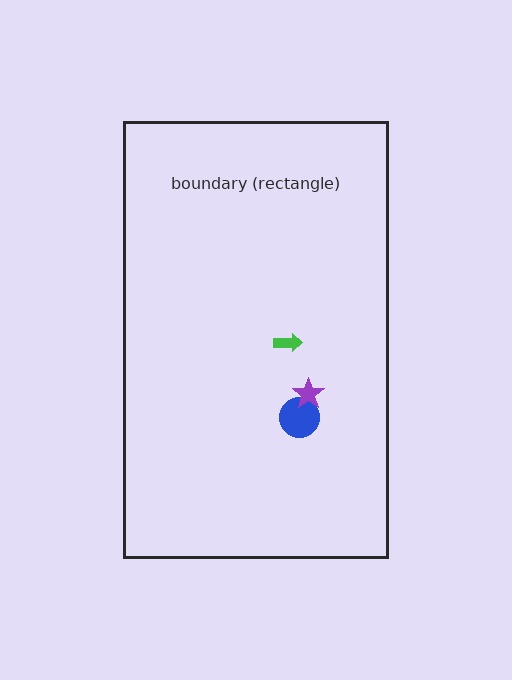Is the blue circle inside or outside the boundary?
Inside.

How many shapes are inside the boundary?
3 inside, 0 outside.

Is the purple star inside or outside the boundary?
Inside.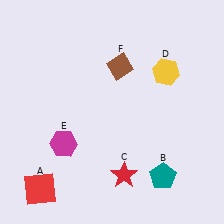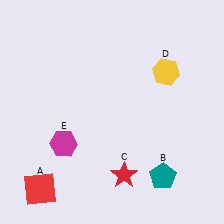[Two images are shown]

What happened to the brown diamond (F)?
The brown diamond (F) was removed in Image 2. It was in the top-right area of Image 1.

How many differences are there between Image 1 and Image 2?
There is 1 difference between the two images.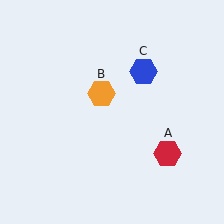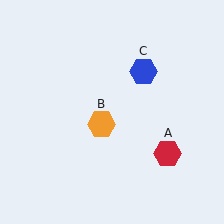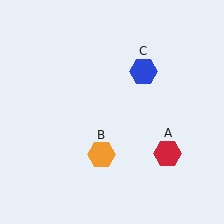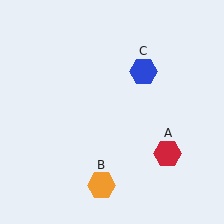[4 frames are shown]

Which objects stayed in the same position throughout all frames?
Red hexagon (object A) and blue hexagon (object C) remained stationary.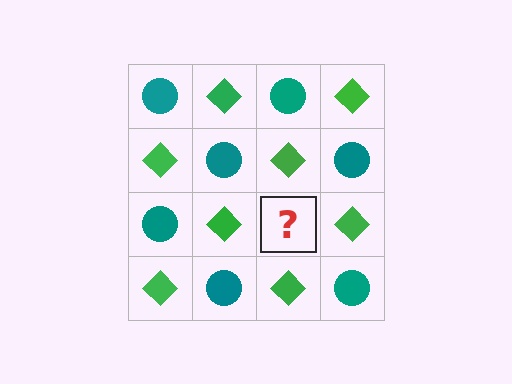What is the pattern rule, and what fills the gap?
The rule is that it alternates teal circle and green diamond in a checkerboard pattern. The gap should be filled with a teal circle.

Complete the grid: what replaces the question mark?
The question mark should be replaced with a teal circle.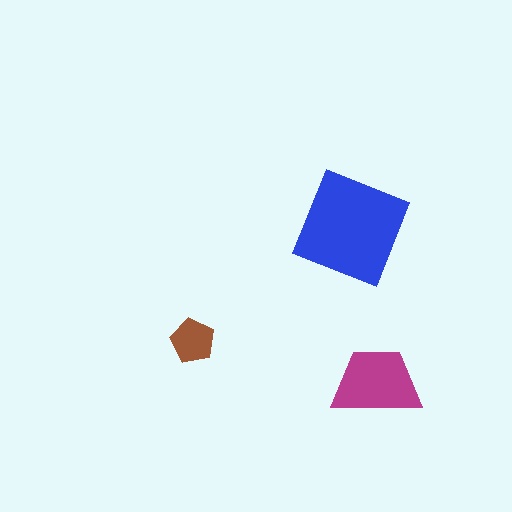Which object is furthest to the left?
The brown pentagon is leftmost.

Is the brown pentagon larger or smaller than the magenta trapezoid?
Smaller.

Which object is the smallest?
The brown pentagon.